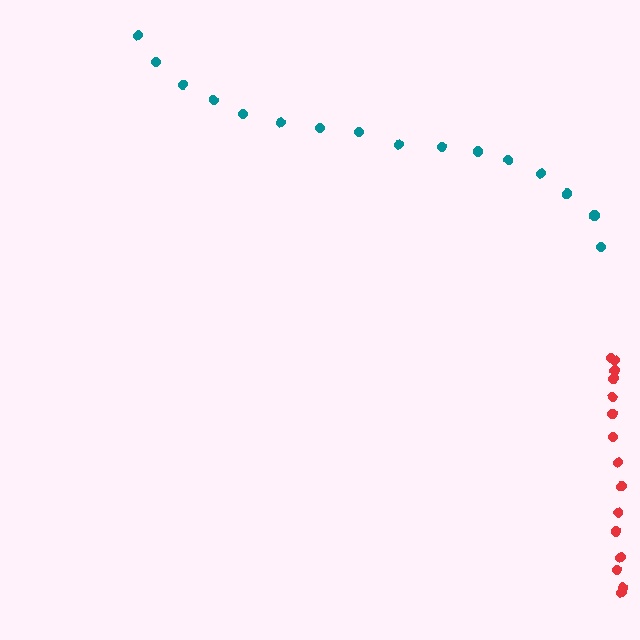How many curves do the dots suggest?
There are 2 distinct paths.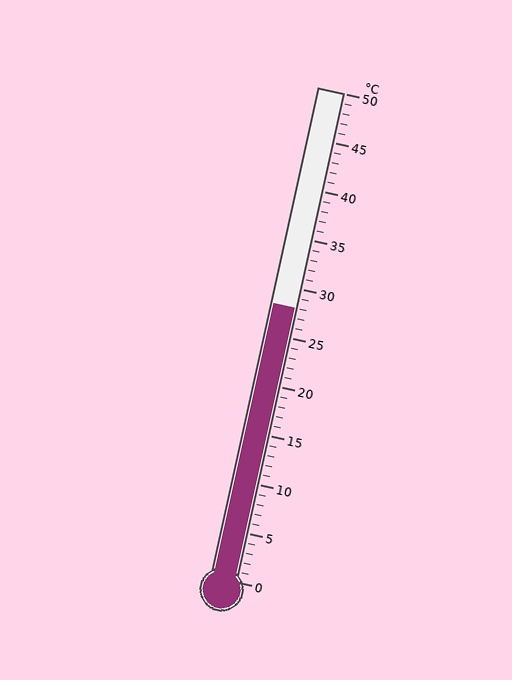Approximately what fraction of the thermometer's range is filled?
The thermometer is filled to approximately 55% of its range.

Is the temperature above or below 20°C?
The temperature is above 20°C.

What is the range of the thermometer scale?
The thermometer scale ranges from 0°C to 50°C.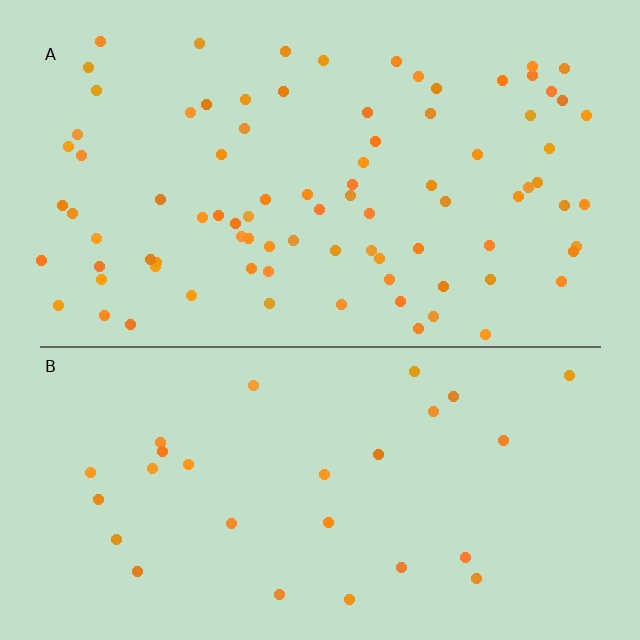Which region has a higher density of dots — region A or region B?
A (the top).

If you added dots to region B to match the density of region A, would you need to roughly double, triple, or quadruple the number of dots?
Approximately triple.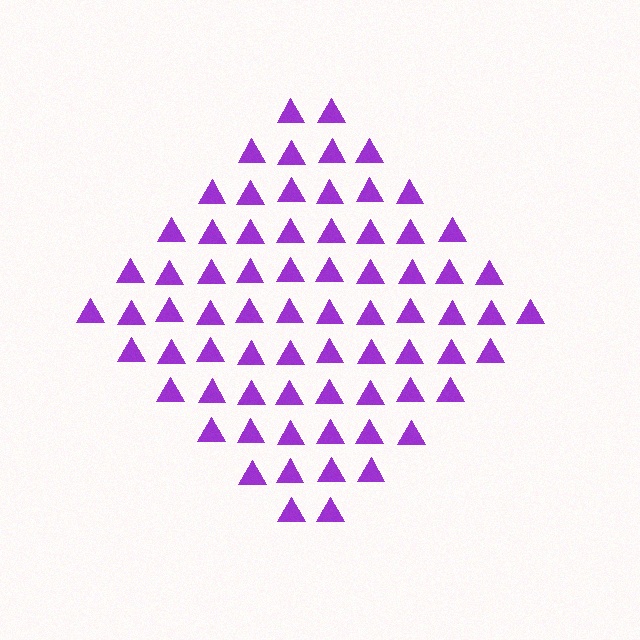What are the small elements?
The small elements are triangles.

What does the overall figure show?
The overall figure shows a diamond.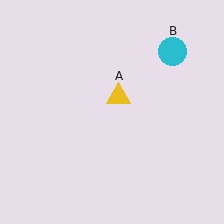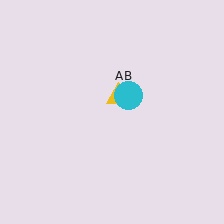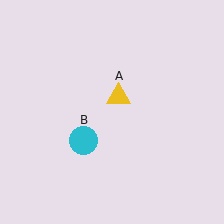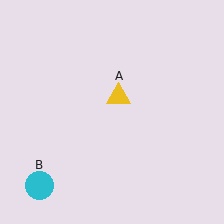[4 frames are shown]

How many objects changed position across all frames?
1 object changed position: cyan circle (object B).